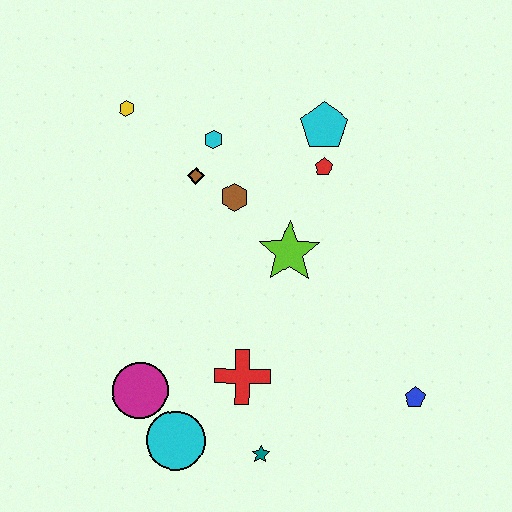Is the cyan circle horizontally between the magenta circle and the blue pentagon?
Yes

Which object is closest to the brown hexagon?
The brown diamond is closest to the brown hexagon.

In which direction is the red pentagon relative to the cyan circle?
The red pentagon is above the cyan circle.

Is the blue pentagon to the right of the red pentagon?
Yes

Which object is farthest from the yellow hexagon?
The blue pentagon is farthest from the yellow hexagon.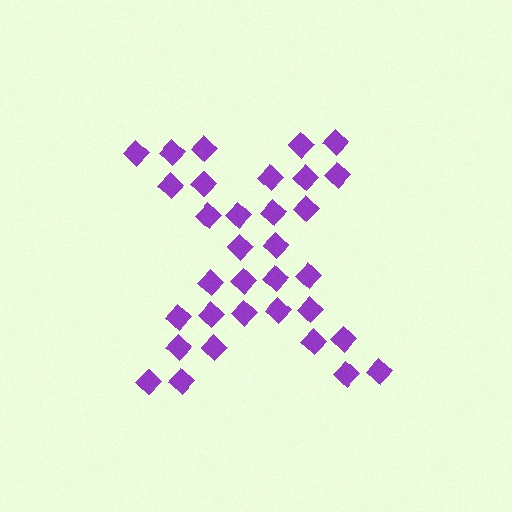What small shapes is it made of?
It is made of small diamonds.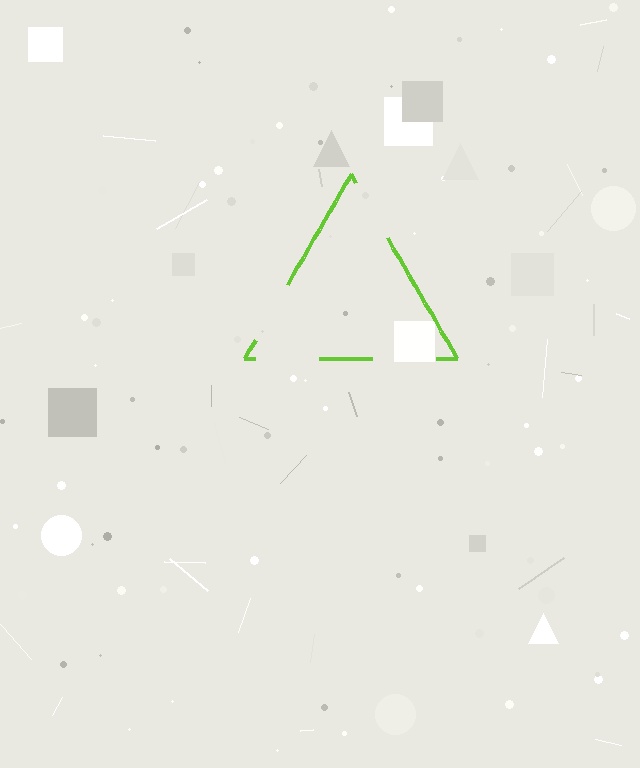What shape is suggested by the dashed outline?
The dashed outline suggests a triangle.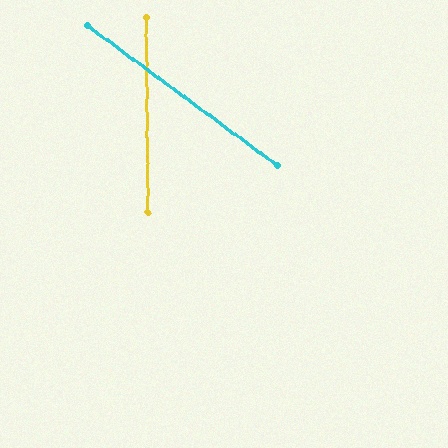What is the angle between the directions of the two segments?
Approximately 53 degrees.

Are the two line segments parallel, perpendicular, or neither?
Neither parallel nor perpendicular — they differ by about 53°.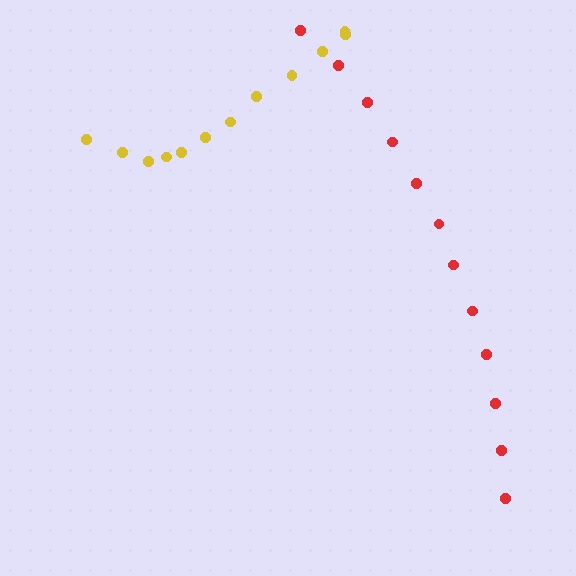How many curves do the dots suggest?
There are 2 distinct paths.